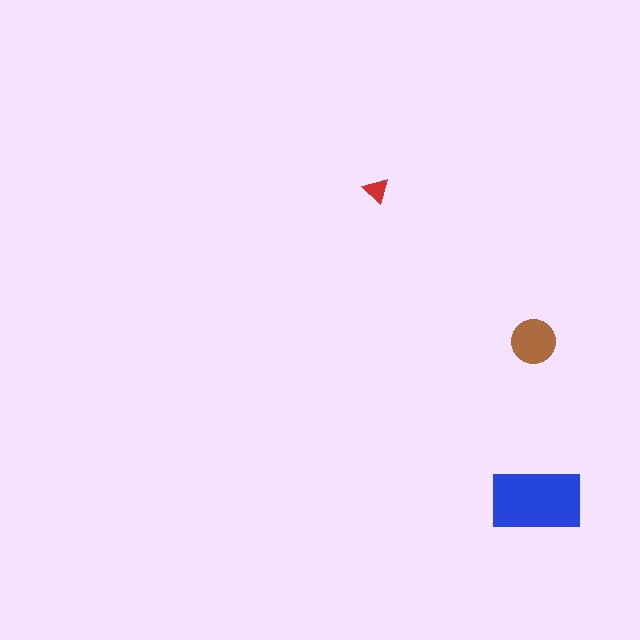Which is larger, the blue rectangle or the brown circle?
The blue rectangle.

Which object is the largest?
The blue rectangle.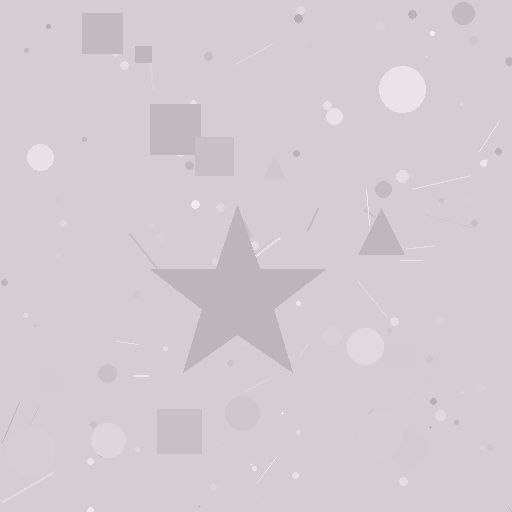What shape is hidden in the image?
A star is hidden in the image.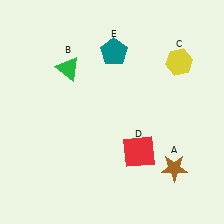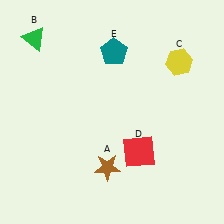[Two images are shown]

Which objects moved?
The objects that moved are: the brown star (A), the green triangle (B).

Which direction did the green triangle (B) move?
The green triangle (B) moved left.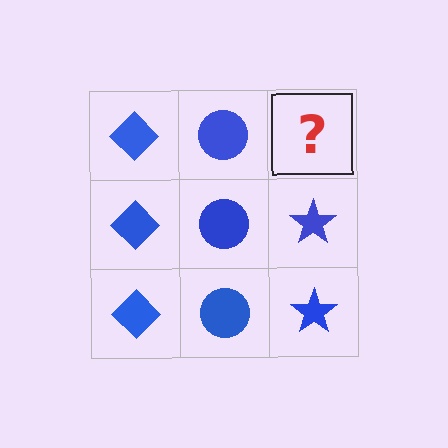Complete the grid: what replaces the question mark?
The question mark should be replaced with a blue star.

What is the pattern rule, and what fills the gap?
The rule is that each column has a consistent shape. The gap should be filled with a blue star.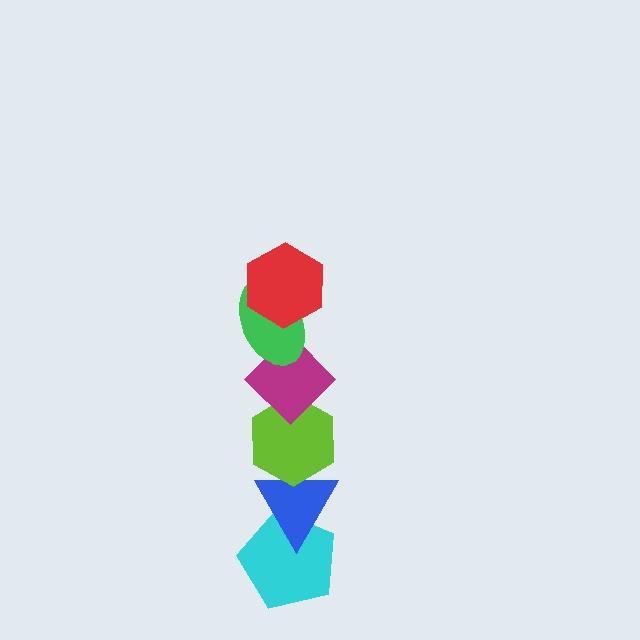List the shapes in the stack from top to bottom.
From top to bottom: the red hexagon, the green ellipse, the magenta diamond, the lime hexagon, the blue triangle, the cyan pentagon.